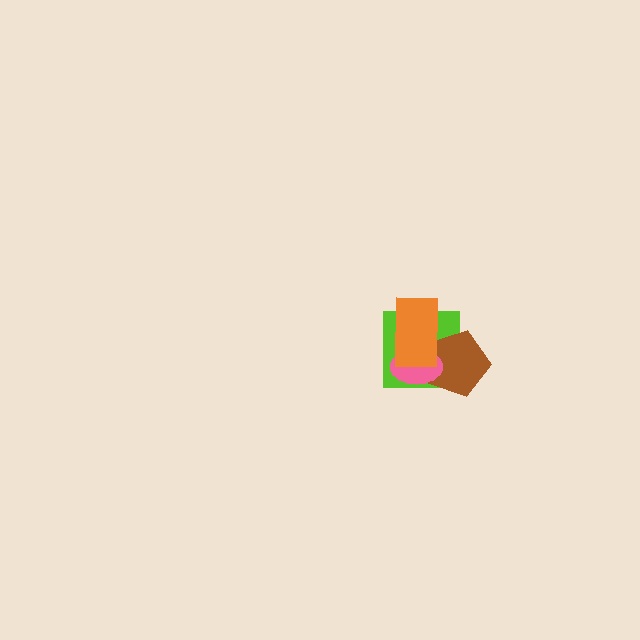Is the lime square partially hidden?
Yes, it is partially covered by another shape.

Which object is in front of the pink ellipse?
The orange rectangle is in front of the pink ellipse.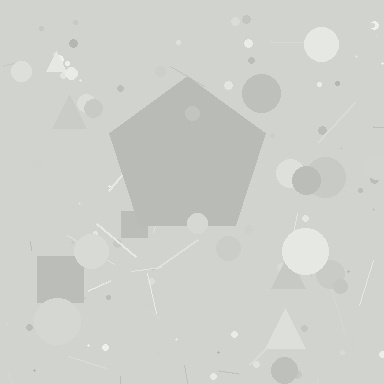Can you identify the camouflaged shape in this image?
The camouflaged shape is a pentagon.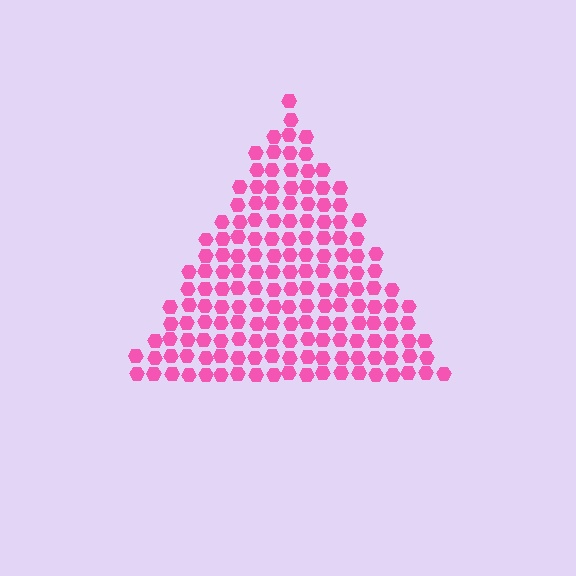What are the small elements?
The small elements are hexagons.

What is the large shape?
The large shape is a triangle.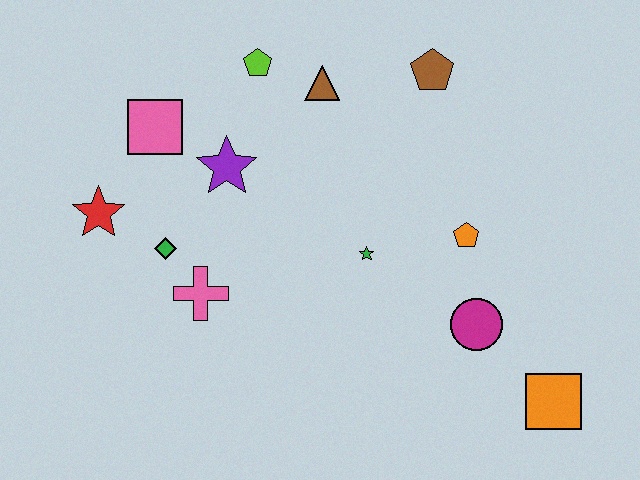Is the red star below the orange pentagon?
No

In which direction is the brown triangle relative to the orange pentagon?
The brown triangle is above the orange pentagon.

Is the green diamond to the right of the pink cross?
No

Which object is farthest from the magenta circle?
The red star is farthest from the magenta circle.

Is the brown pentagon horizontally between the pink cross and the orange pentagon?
Yes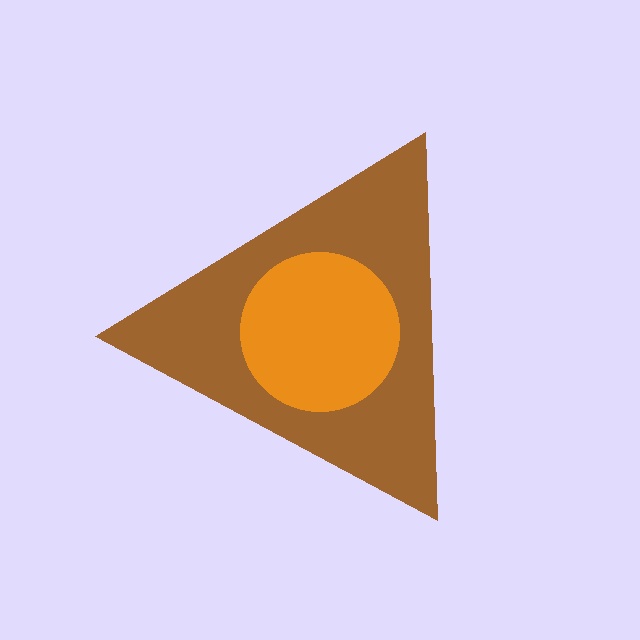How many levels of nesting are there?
2.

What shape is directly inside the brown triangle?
The orange circle.